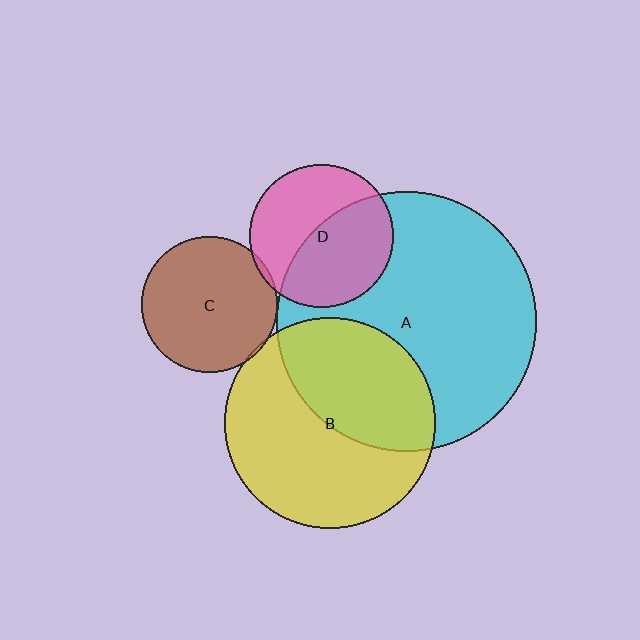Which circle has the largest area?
Circle A (cyan).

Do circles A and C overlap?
Yes.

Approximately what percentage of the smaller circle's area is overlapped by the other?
Approximately 5%.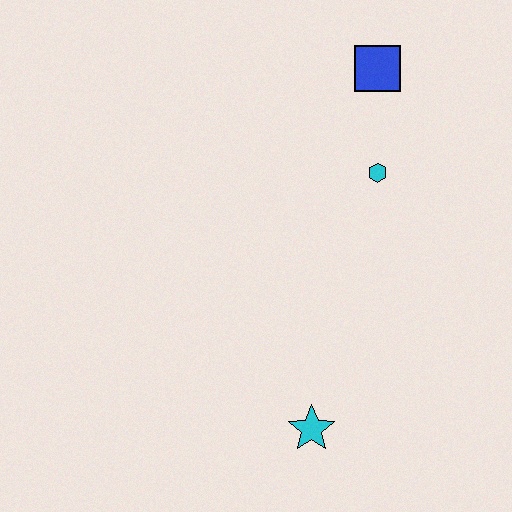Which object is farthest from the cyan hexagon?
The cyan star is farthest from the cyan hexagon.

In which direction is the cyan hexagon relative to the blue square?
The cyan hexagon is below the blue square.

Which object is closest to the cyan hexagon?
The blue square is closest to the cyan hexagon.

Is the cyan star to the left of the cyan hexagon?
Yes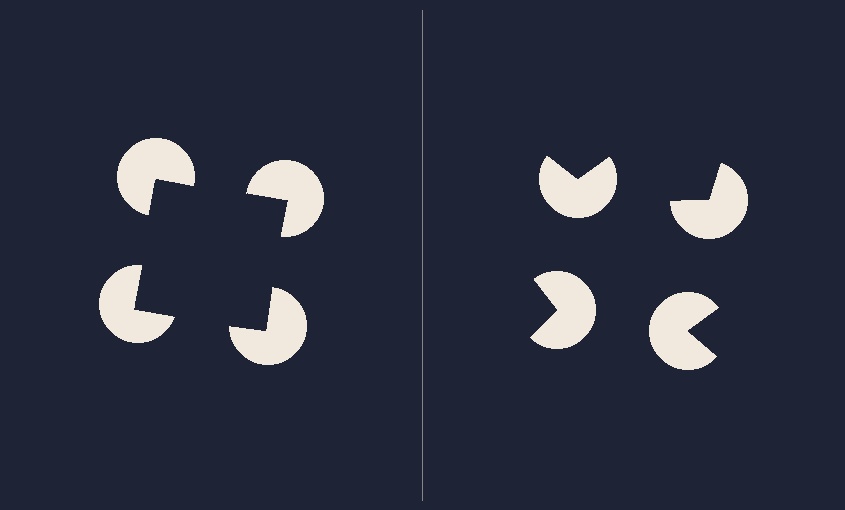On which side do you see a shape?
An illusory square appears on the left side. On the right side the wedge cuts are rotated, so no coherent shape forms.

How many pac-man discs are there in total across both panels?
8 — 4 on each side.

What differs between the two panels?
The pac-man discs are positioned identically on both sides; only the wedge orientations differ. On the left they align to a square; on the right they are misaligned.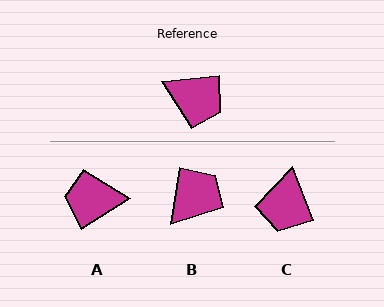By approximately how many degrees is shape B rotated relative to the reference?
Approximately 75 degrees counter-clockwise.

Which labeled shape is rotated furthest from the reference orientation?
A, about 154 degrees away.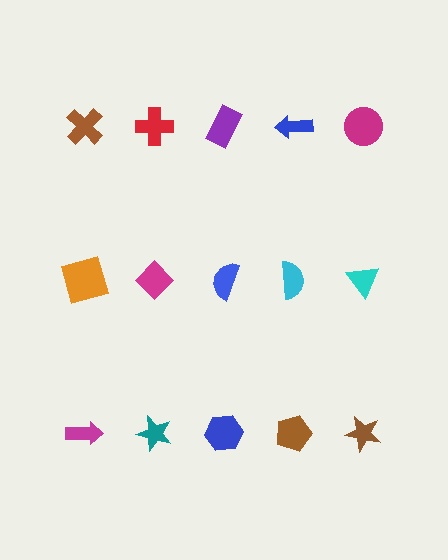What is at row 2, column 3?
A blue semicircle.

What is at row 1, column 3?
A purple rectangle.